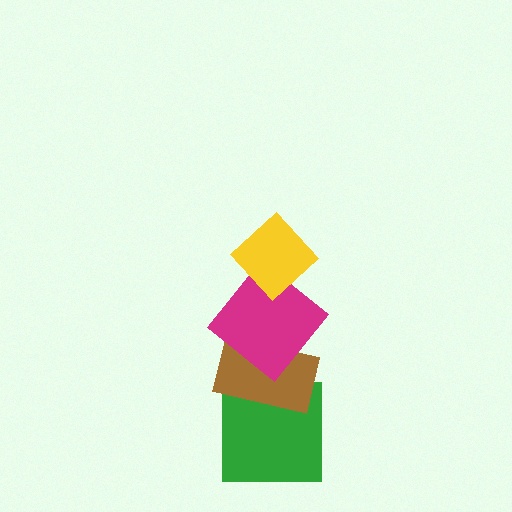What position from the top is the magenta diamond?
The magenta diamond is 2nd from the top.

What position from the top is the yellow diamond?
The yellow diamond is 1st from the top.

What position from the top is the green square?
The green square is 4th from the top.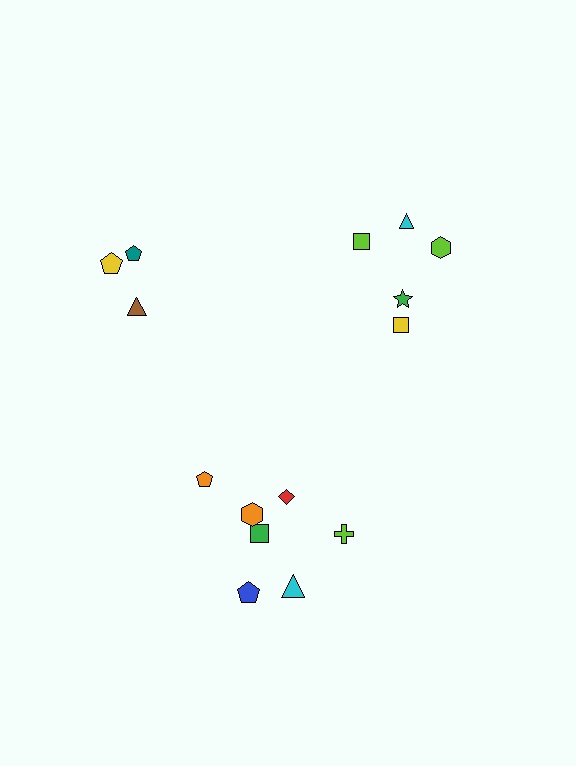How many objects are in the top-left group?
There are 3 objects.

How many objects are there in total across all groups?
There are 15 objects.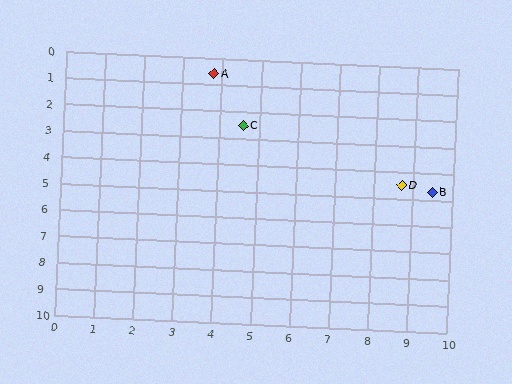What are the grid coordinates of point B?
Point B is at approximately (9.5, 4.7).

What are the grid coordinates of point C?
Point C is at approximately (4.6, 2.5).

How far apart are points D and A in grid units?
Points D and A are about 6.3 grid units apart.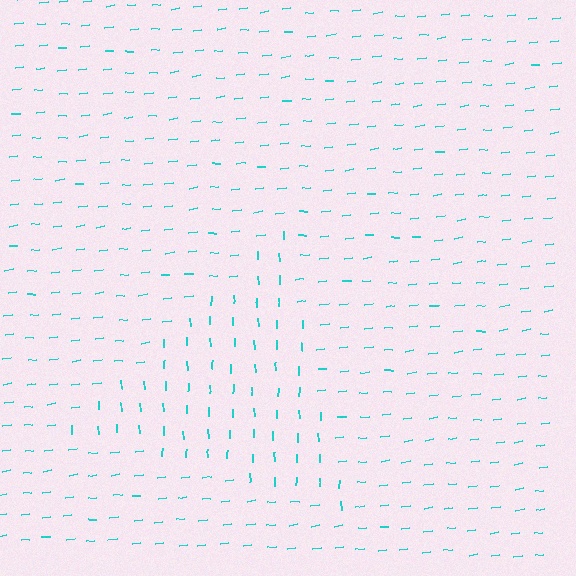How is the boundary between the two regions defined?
The boundary is defined purely by a change in line orientation (approximately 85 degrees difference). All lines are the same color and thickness.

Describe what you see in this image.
The image is filled with small cyan line segments. A triangle region in the image has lines oriented differently from the surrounding lines, creating a visible texture boundary.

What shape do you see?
I see a triangle.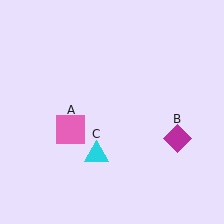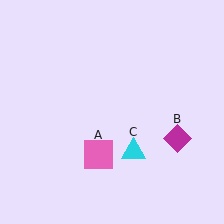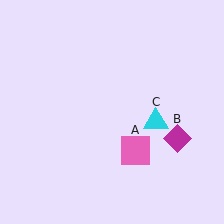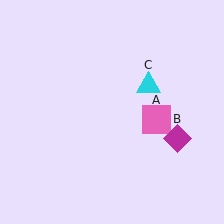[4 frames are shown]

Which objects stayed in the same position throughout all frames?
Magenta diamond (object B) remained stationary.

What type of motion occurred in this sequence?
The pink square (object A), cyan triangle (object C) rotated counterclockwise around the center of the scene.